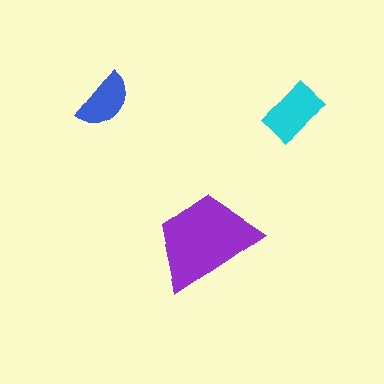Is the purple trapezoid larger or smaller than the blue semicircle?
Larger.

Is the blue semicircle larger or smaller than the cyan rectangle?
Smaller.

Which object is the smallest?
The blue semicircle.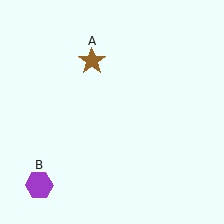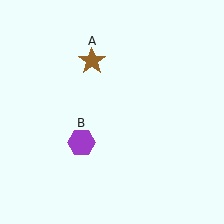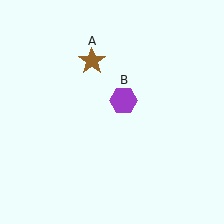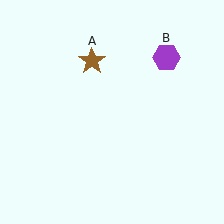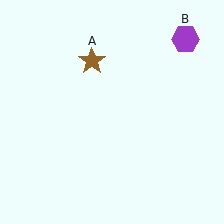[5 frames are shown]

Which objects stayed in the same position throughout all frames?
Brown star (object A) remained stationary.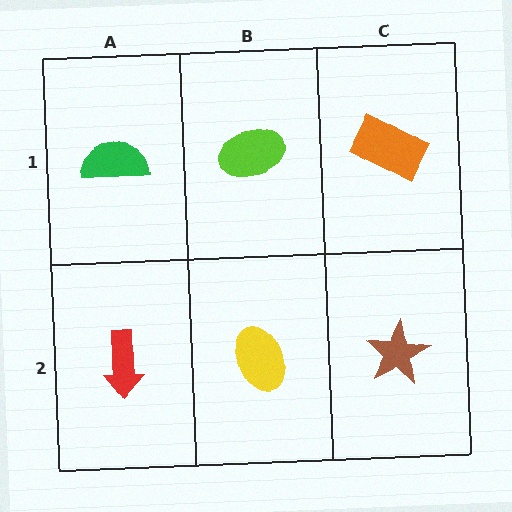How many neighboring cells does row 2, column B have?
3.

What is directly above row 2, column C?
An orange rectangle.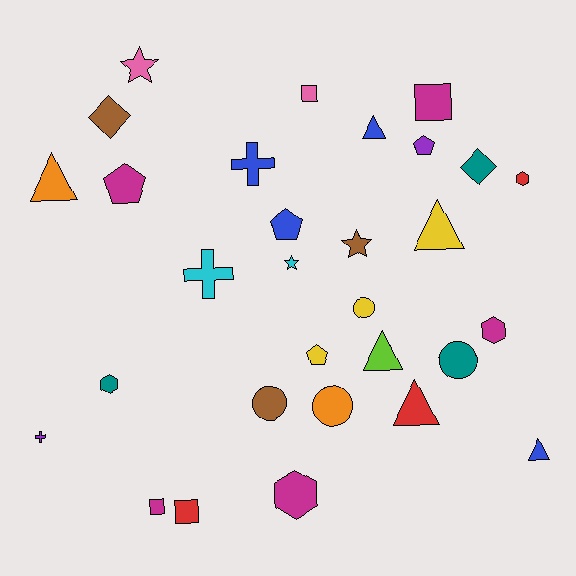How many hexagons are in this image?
There are 4 hexagons.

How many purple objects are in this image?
There are 2 purple objects.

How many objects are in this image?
There are 30 objects.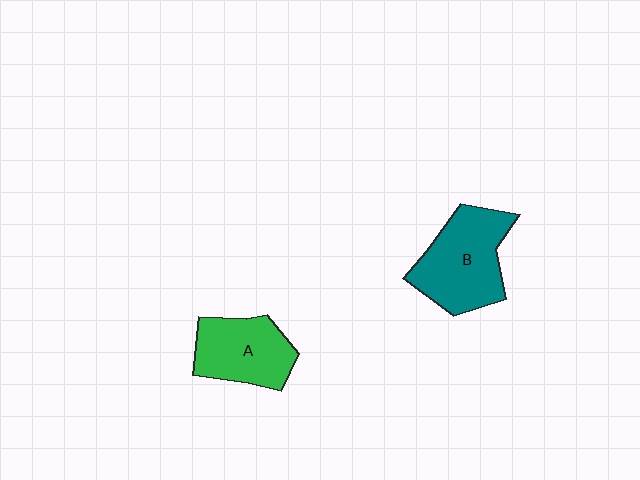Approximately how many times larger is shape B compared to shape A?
Approximately 1.3 times.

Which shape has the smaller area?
Shape A (green).